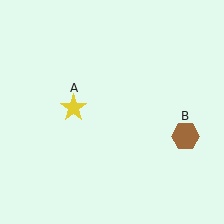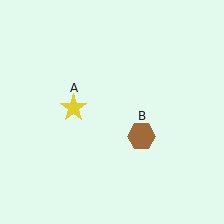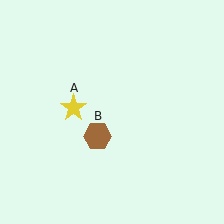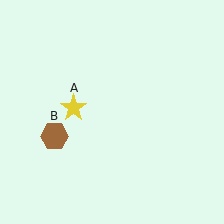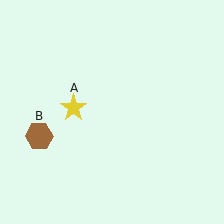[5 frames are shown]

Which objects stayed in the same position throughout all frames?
Yellow star (object A) remained stationary.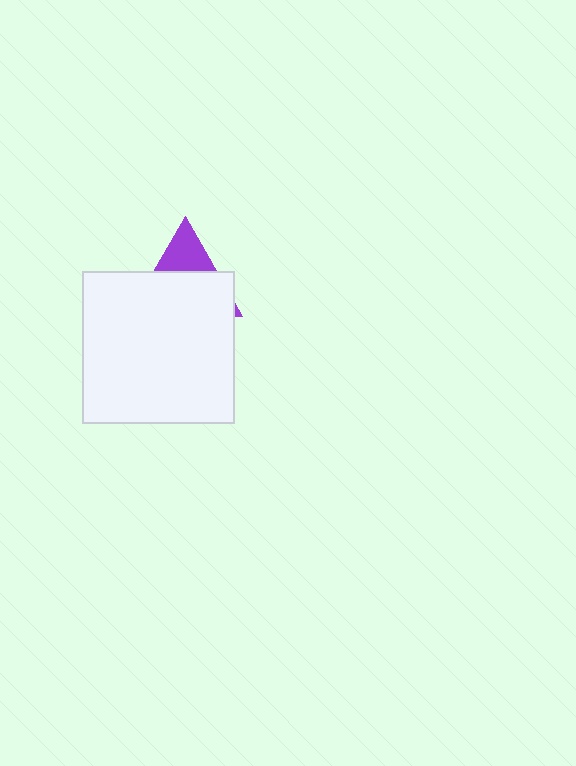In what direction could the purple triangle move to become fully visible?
The purple triangle could move up. That would shift it out from behind the white square entirely.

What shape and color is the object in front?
The object in front is a white square.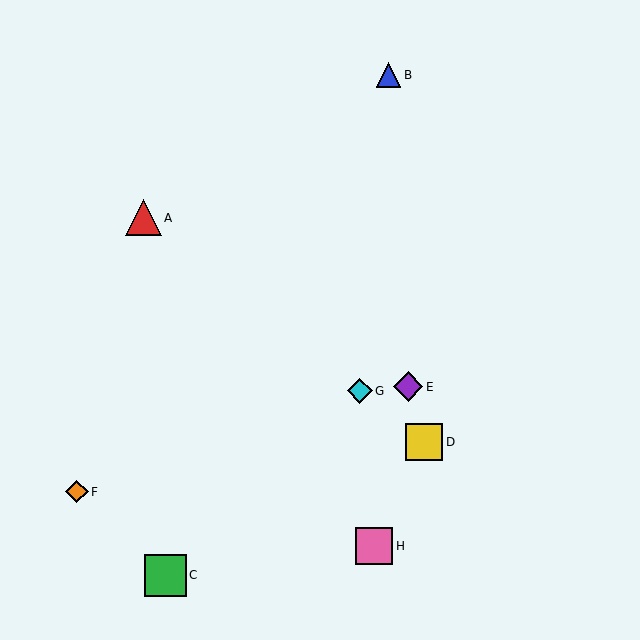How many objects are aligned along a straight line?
3 objects (A, D, G) are aligned along a straight line.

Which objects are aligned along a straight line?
Objects A, D, G are aligned along a straight line.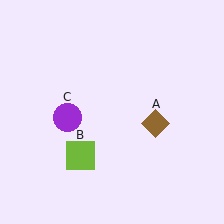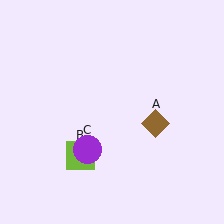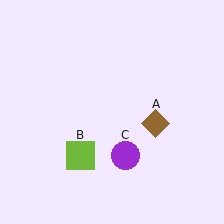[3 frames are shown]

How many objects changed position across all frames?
1 object changed position: purple circle (object C).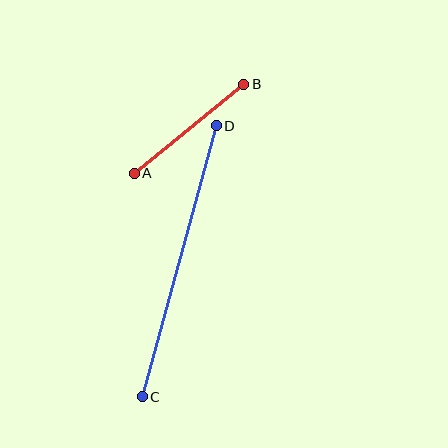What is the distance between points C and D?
The distance is approximately 281 pixels.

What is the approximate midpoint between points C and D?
The midpoint is at approximately (179, 261) pixels.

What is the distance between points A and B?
The distance is approximately 141 pixels.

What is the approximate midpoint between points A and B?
The midpoint is at approximately (189, 129) pixels.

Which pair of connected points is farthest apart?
Points C and D are farthest apart.